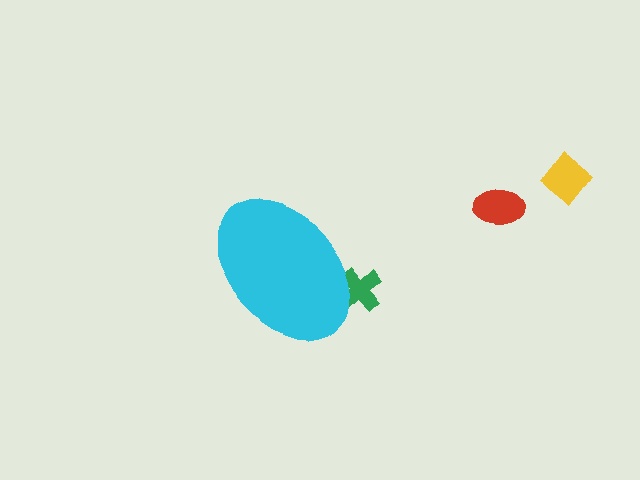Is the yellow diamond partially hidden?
No, the yellow diamond is fully visible.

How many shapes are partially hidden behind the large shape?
1 shape is partially hidden.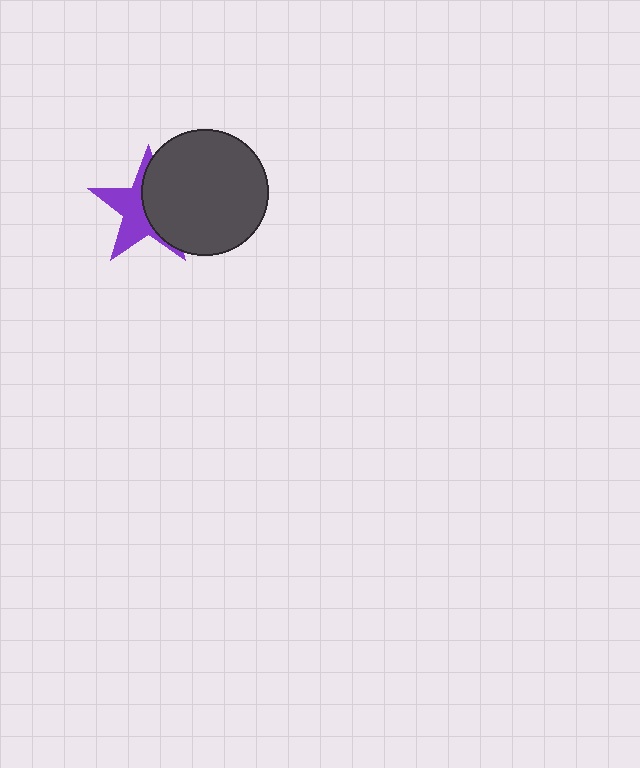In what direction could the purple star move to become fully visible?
The purple star could move left. That would shift it out from behind the dark gray circle entirely.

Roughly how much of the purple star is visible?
About half of it is visible (roughly 50%).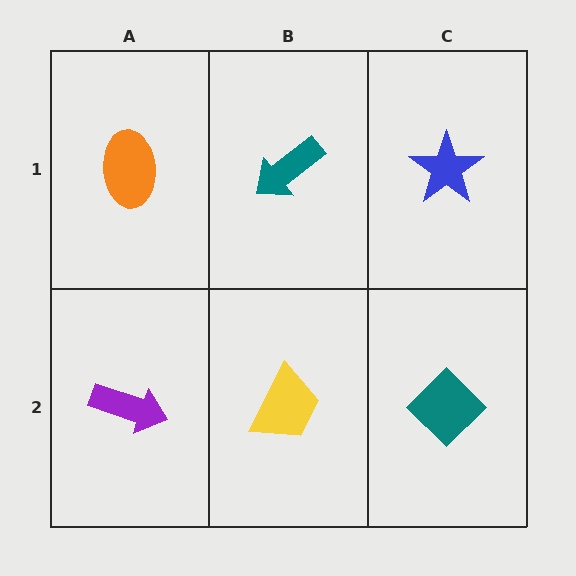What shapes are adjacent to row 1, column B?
A yellow trapezoid (row 2, column B), an orange ellipse (row 1, column A), a blue star (row 1, column C).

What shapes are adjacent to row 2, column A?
An orange ellipse (row 1, column A), a yellow trapezoid (row 2, column B).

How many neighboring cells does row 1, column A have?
2.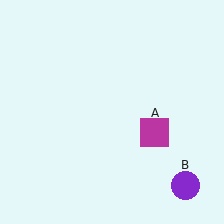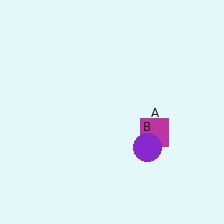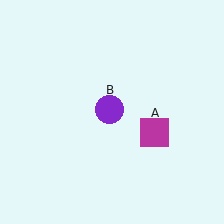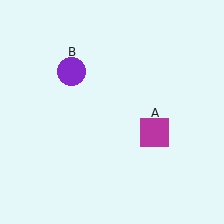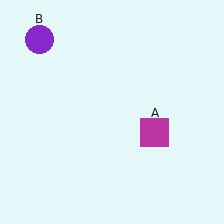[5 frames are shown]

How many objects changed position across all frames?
1 object changed position: purple circle (object B).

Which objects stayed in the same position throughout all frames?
Magenta square (object A) remained stationary.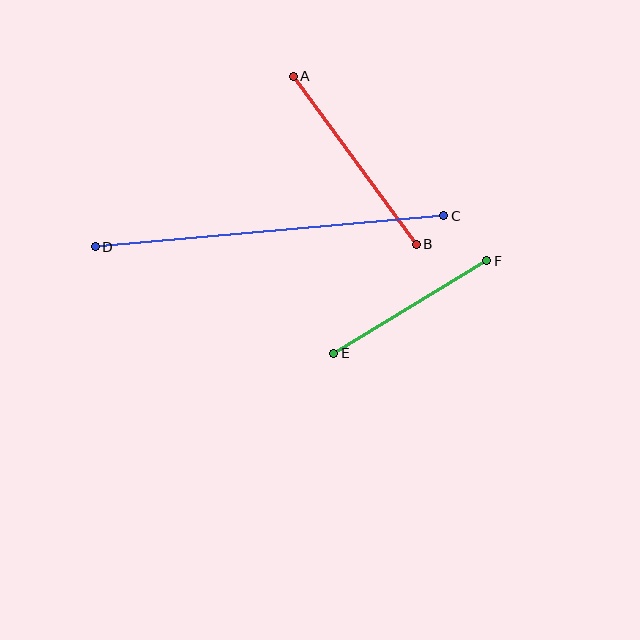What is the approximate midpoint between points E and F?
The midpoint is at approximately (410, 307) pixels.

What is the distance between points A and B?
The distance is approximately 208 pixels.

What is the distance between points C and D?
The distance is approximately 350 pixels.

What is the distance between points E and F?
The distance is approximately 179 pixels.